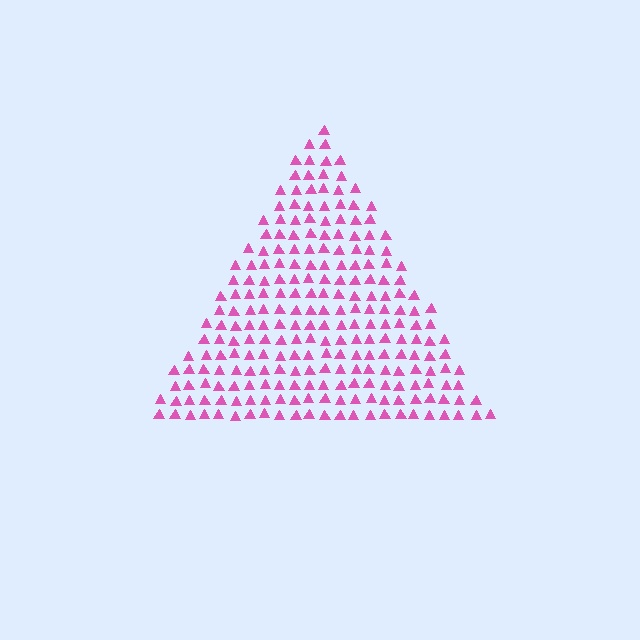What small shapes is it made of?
It is made of small triangles.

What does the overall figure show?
The overall figure shows a triangle.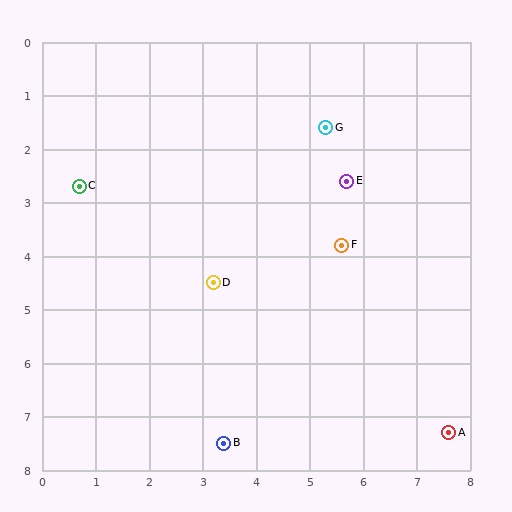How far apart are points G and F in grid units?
Points G and F are about 2.2 grid units apart.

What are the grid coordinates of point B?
Point B is at approximately (3.4, 7.5).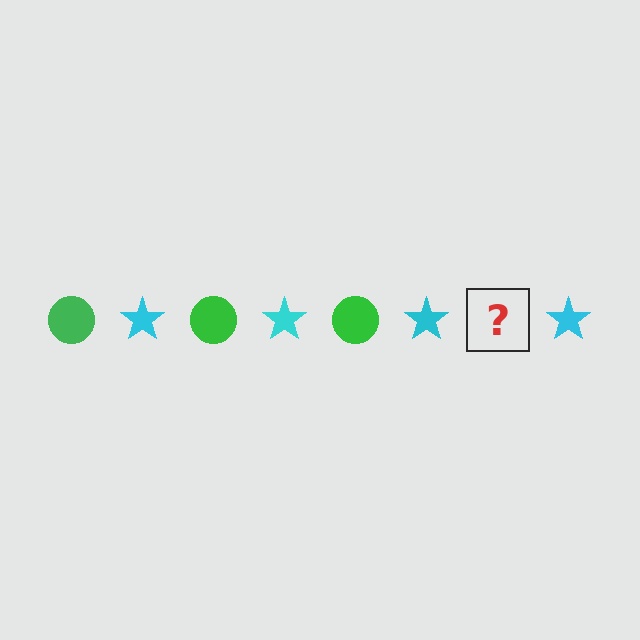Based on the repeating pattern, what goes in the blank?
The blank should be a green circle.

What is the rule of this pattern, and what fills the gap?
The rule is that the pattern alternates between green circle and cyan star. The gap should be filled with a green circle.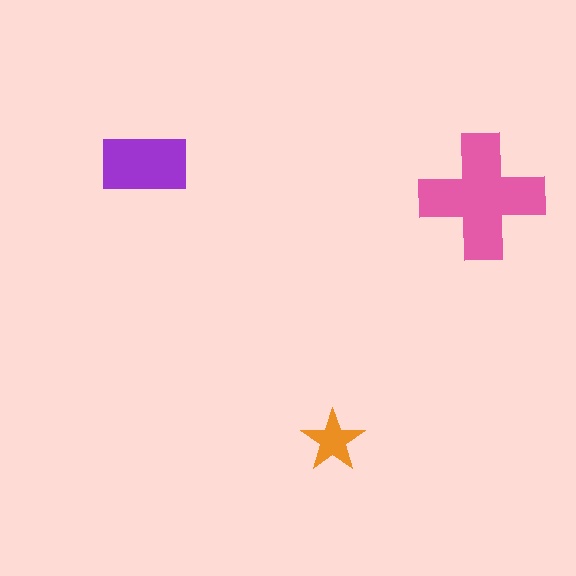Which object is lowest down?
The orange star is bottommost.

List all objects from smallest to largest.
The orange star, the purple rectangle, the pink cross.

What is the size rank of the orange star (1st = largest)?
3rd.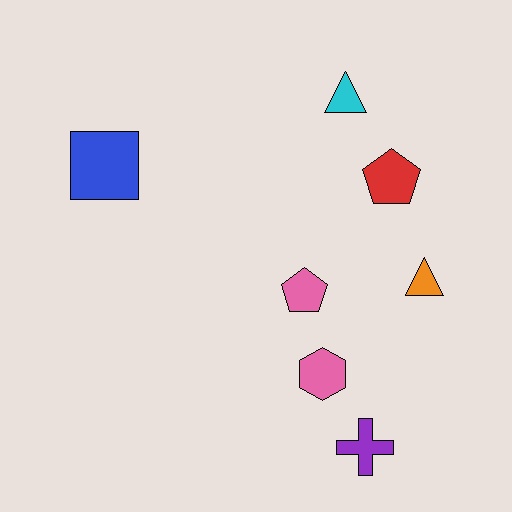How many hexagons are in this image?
There is 1 hexagon.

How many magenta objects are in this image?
There are no magenta objects.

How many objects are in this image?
There are 7 objects.